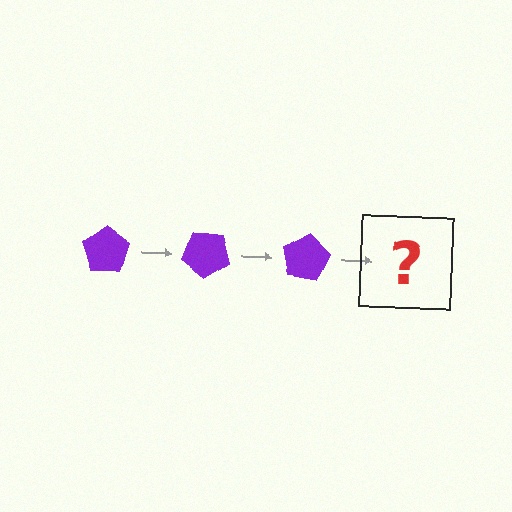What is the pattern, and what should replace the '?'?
The pattern is that the pentagon rotates 40 degrees each step. The '?' should be a purple pentagon rotated 120 degrees.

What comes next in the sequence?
The next element should be a purple pentagon rotated 120 degrees.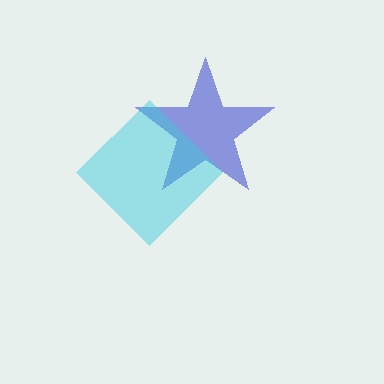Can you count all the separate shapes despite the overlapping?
Yes, there are 2 separate shapes.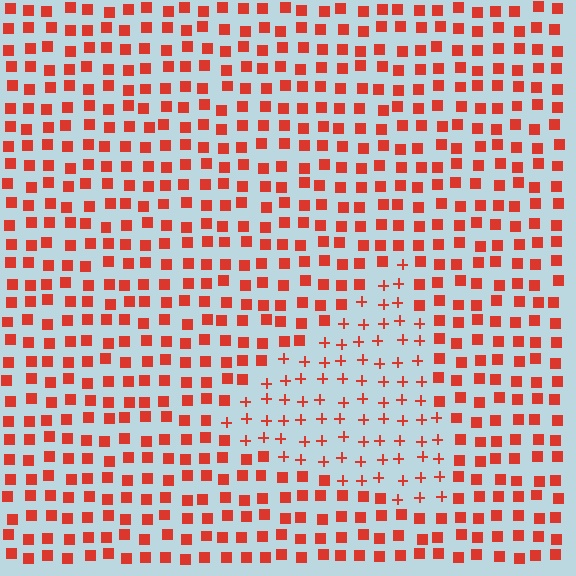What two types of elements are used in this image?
The image uses plus signs inside the triangle region and squares outside it.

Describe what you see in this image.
The image is filled with small red elements arranged in a uniform grid. A triangle-shaped region contains plus signs, while the surrounding area contains squares. The boundary is defined purely by the change in element shape.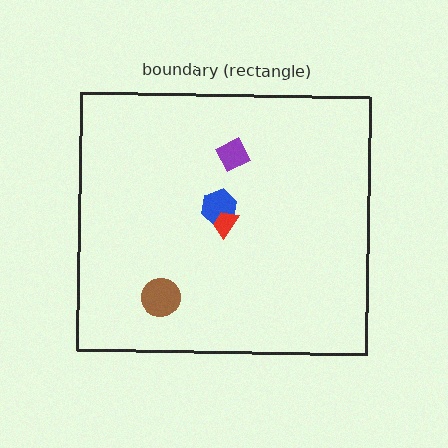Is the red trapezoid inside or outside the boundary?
Inside.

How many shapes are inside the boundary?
4 inside, 0 outside.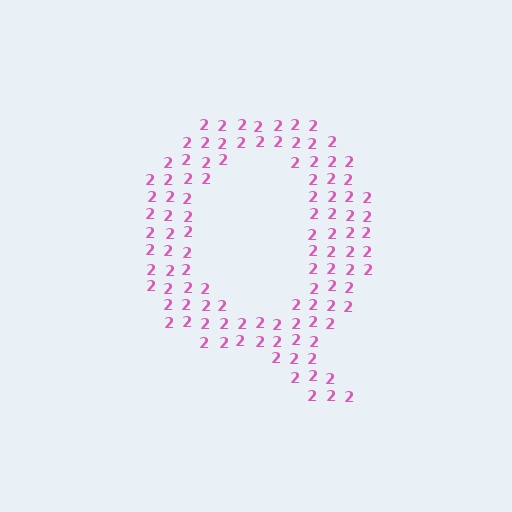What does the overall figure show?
The overall figure shows the letter Q.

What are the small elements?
The small elements are digit 2's.